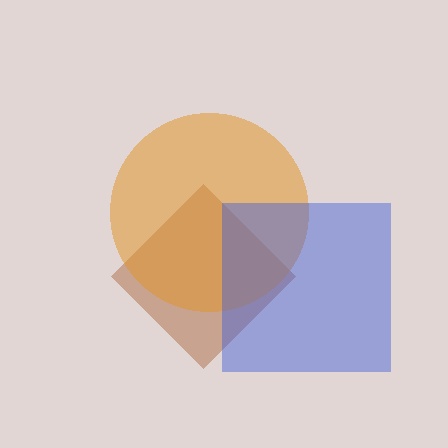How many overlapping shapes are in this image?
There are 3 overlapping shapes in the image.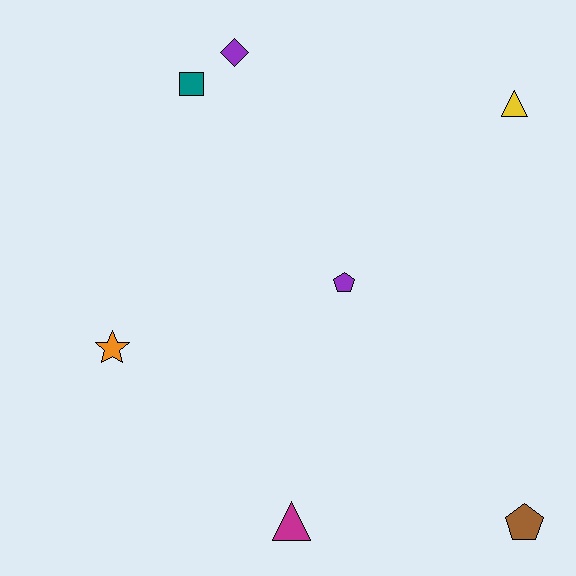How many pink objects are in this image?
There are no pink objects.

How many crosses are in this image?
There are no crosses.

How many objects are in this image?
There are 7 objects.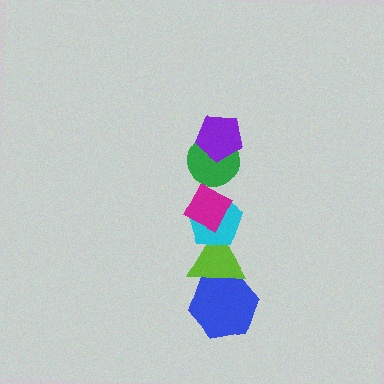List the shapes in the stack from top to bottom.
From top to bottom: the purple pentagon, the green circle, the magenta diamond, the cyan pentagon, the lime triangle, the blue hexagon.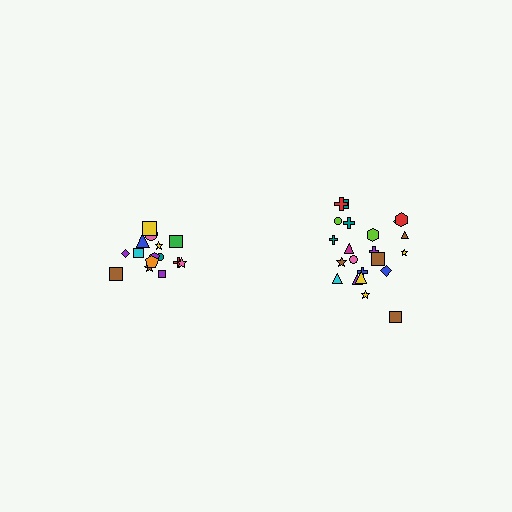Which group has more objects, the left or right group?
The right group.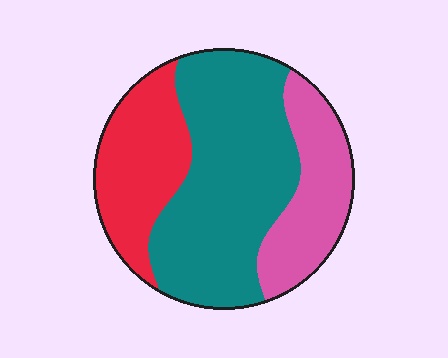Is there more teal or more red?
Teal.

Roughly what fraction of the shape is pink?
Pink covers about 25% of the shape.